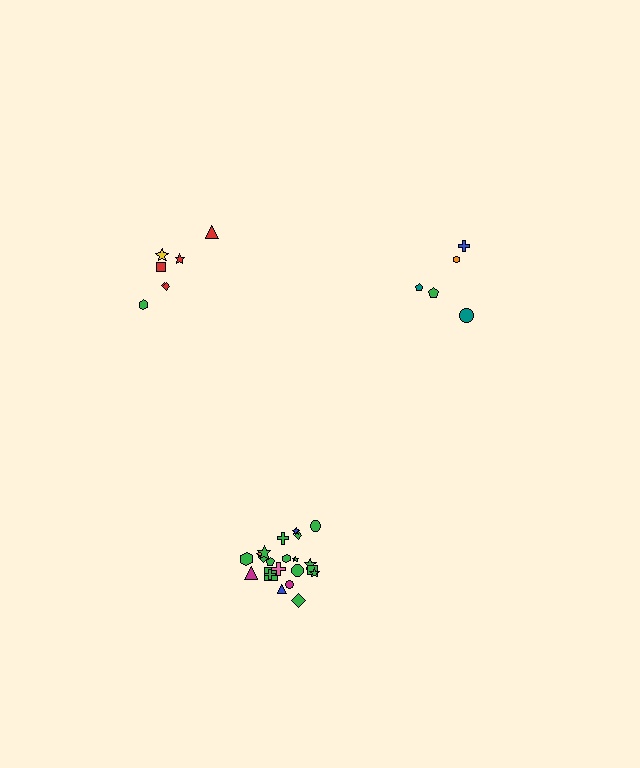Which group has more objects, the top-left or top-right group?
The top-left group.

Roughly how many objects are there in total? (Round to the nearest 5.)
Roughly 35 objects in total.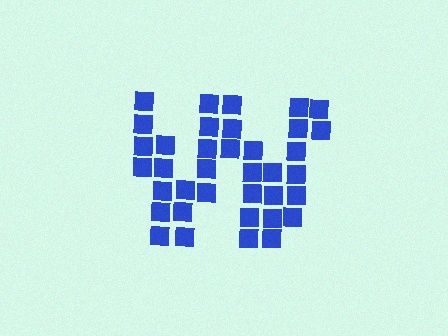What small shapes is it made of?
It is made of small squares.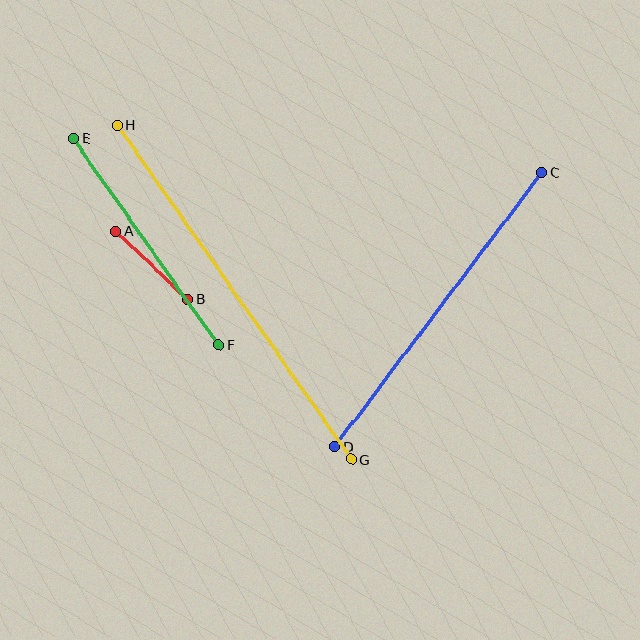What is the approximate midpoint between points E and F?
The midpoint is at approximately (146, 242) pixels.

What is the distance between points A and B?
The distance is approximately 99 pixels.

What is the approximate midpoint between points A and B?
The midpoint is at approximately (152, 265) pixels.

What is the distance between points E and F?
The distance is approximately 252 pixels.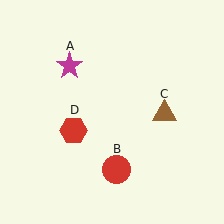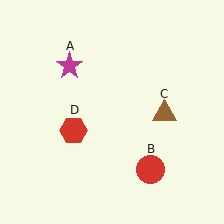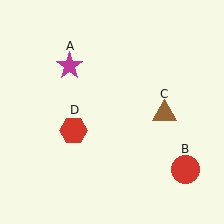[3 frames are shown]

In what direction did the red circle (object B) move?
The red circle (object B) moved right.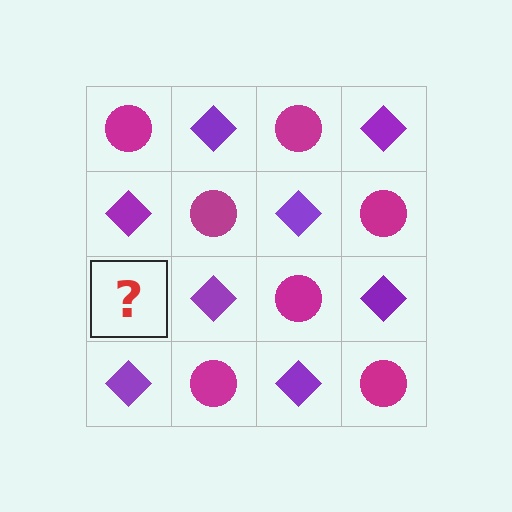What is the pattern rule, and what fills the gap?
The rule is that it alternates magenta circle and purple diamond in a checkerboard pattern. The gap should be filled with a magenta circle.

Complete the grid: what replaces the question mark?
The question mark should be replaced with a magenta circle.